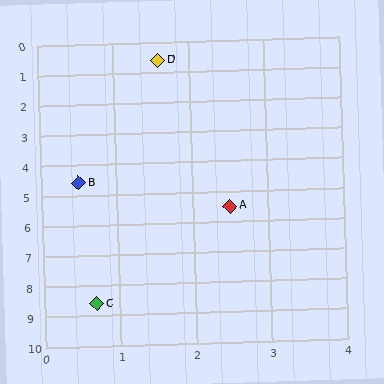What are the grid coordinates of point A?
Point A is at approximately (2.5, 5.5).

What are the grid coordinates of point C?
Point C is at approximately (0.7, 8.6).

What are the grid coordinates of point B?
Point B is at approximately (0.5, 4.6).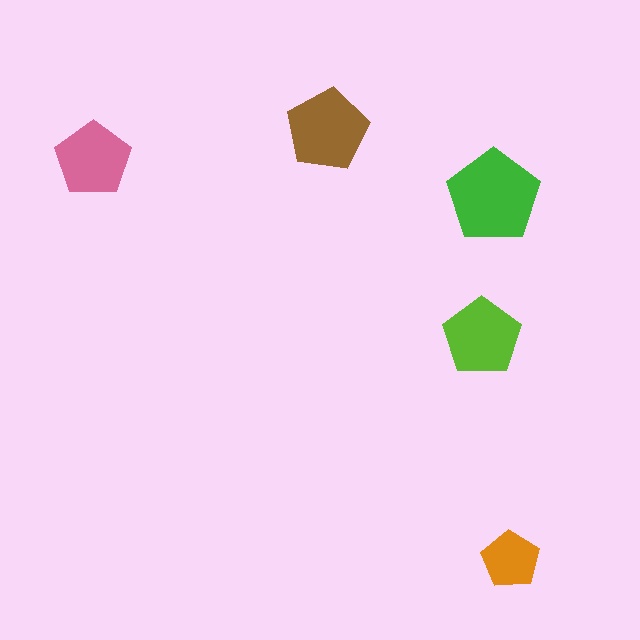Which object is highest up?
The brown pentagon is topmost.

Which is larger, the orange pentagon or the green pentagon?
The green one.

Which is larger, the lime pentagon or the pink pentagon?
The lime one.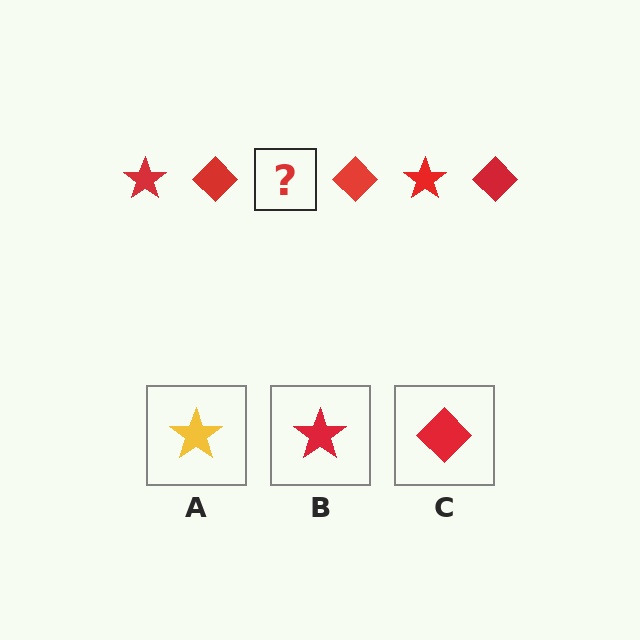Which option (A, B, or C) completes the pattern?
B.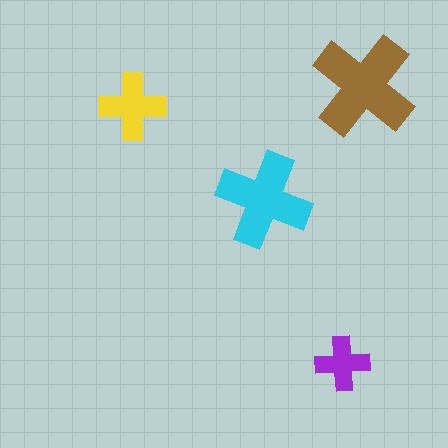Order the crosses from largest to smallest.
the brown one, the cyan one, the yellow one, the purple one.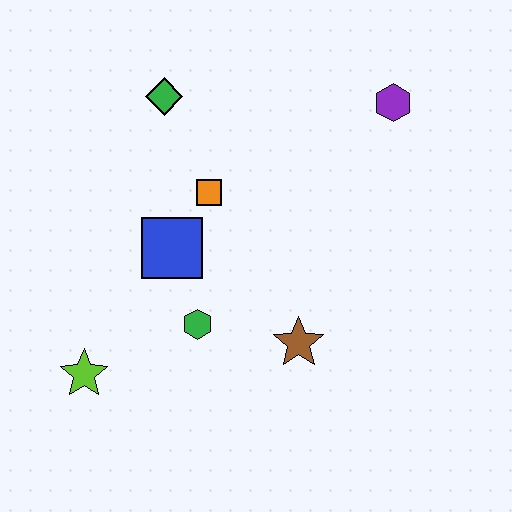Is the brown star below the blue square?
Yes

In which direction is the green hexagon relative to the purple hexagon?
The green hexagon is below the purple hexagon.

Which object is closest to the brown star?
The green hexagon is closest to the brown star.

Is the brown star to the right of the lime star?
Yes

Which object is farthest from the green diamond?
The lime star is farthest from the green diamond.